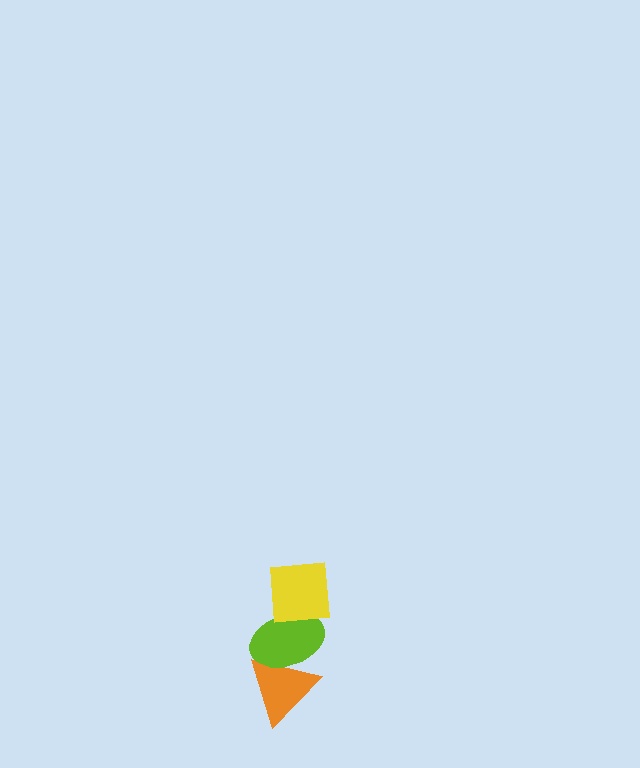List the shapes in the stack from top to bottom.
From top to bottom: the yellow square, the lime ellipse, the orange triangle.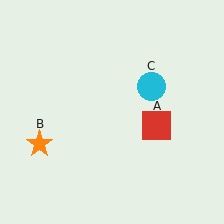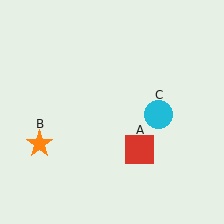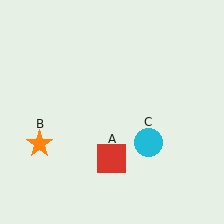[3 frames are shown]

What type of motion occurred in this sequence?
The red square (object A), cyan circle (object C) rotated clockwise around the center of the scene.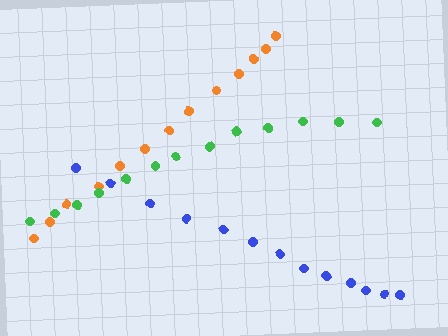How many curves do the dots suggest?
There are 3 distinct paths.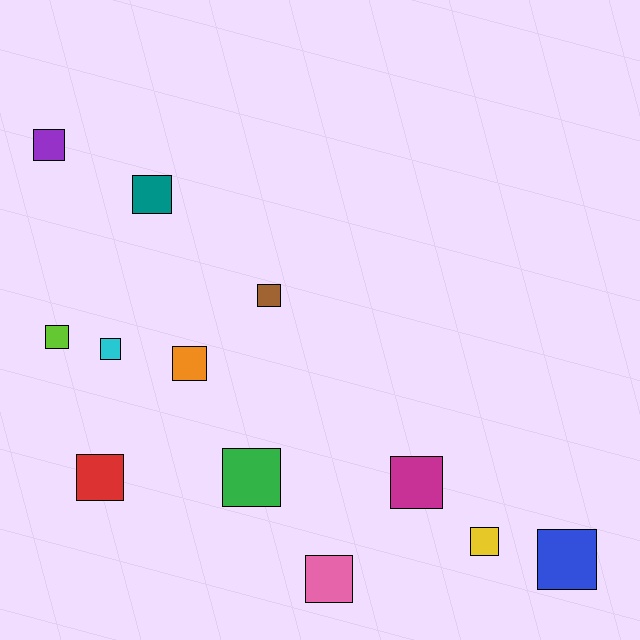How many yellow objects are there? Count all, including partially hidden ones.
There is 1 yellow object.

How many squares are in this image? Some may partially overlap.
There are 12 squares.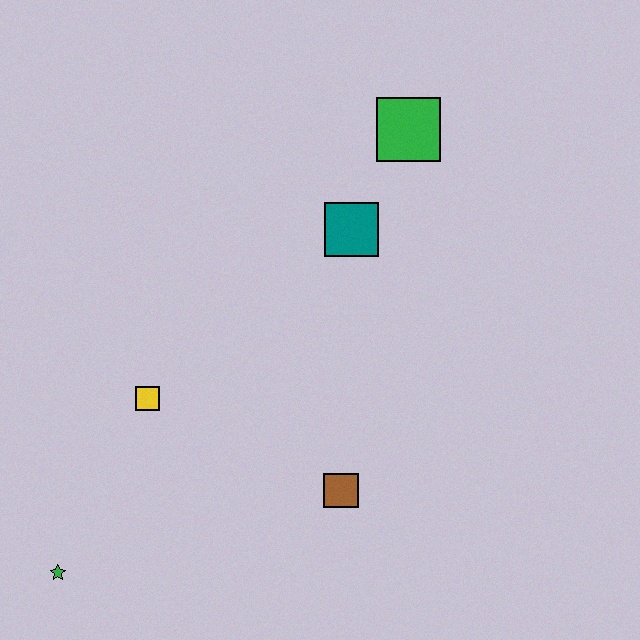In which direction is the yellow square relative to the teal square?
The yellow square is to the left of the teal square.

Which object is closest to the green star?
The yellow square is closest to the green star.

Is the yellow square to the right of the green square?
No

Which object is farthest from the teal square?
The green star is farthest from the teal square.